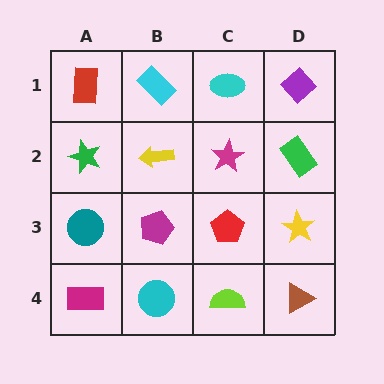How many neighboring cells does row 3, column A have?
3.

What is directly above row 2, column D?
A purple diamond.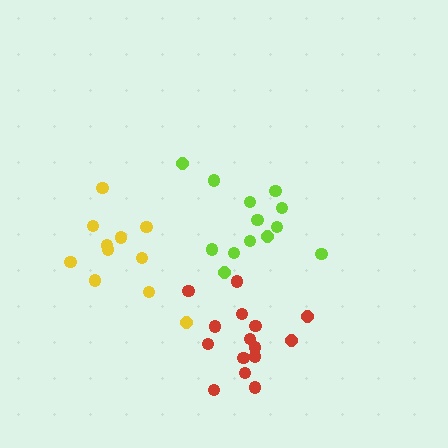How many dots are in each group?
Group 1: 13 dots, Group 2: 15 dots, Group 3: 11 dots (39 total).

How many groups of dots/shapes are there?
There are 3 groups.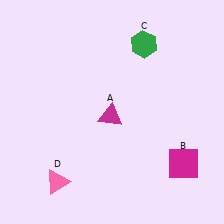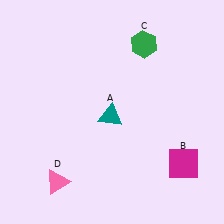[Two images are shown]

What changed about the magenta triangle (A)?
In Image 1, A is magenta. In Image 2, it changed to teal.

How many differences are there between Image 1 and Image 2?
There is 1 difference between the two images.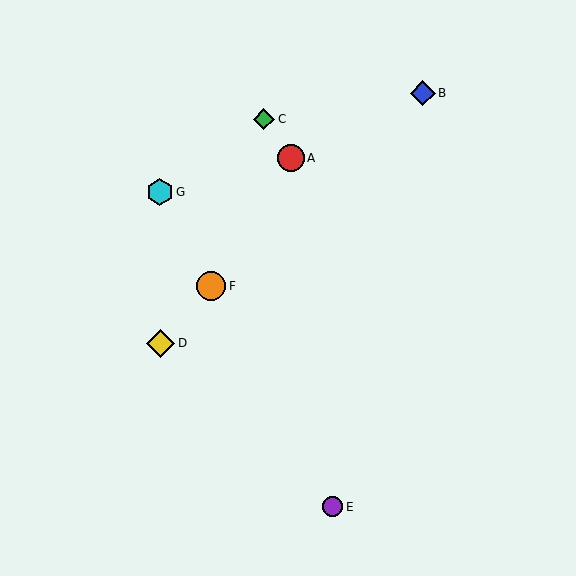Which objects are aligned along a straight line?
Objects E, F, G are aligned along a straight line.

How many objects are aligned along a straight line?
3 objects (E, F, G) are aligned along a straight line.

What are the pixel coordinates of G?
Object G is at (160, 192).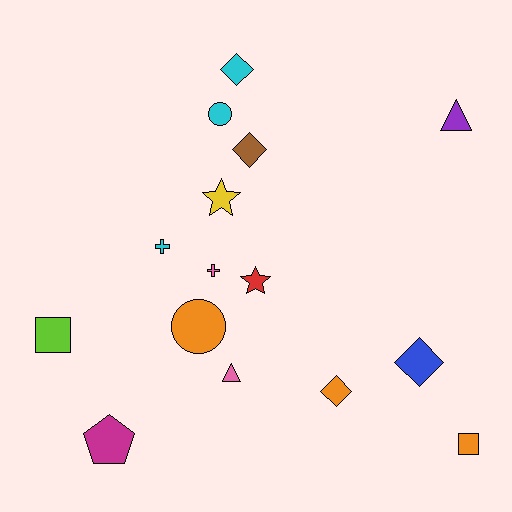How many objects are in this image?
There are 15 objects.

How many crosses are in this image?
There are 2 crosses.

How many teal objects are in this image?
There are no teal objects.